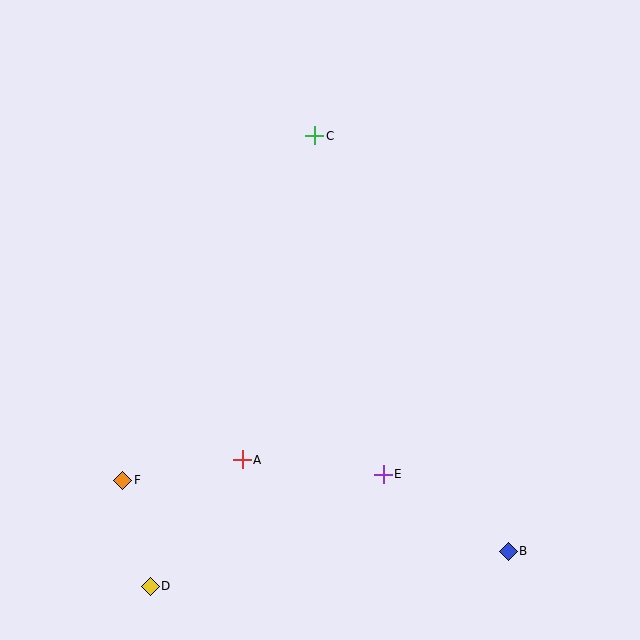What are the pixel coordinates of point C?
Point C is at (315, 136).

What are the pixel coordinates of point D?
Point D is at (150, 586).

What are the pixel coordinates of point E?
Point E is at (383, 474).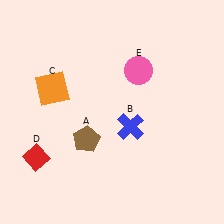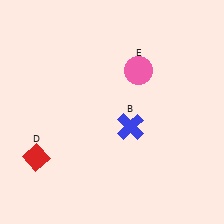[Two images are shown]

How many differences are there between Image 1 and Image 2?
There are 2 differences between the two images.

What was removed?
The brown pentagon (A), the orange square (C) were removed in Image 2.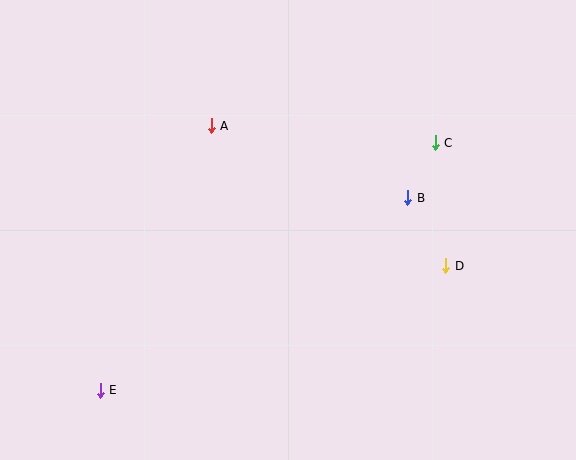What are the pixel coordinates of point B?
Point B is at (408, 198).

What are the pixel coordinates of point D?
Point D is at (446, 266).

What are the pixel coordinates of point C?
Point C is at (435, 143).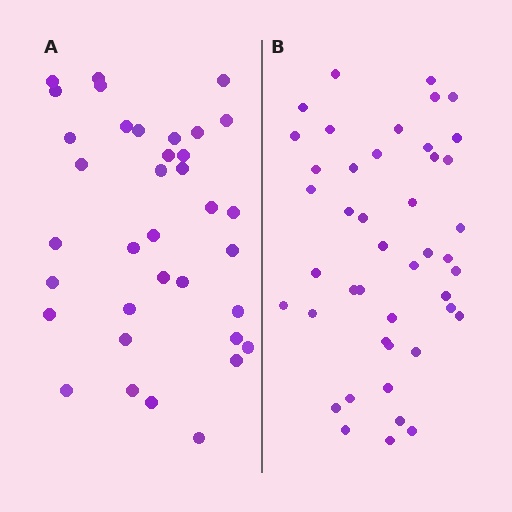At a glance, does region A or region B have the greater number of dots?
Region B (the right region) has more dots.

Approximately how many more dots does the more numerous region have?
Region B has roughly 8 or so more dots than region A.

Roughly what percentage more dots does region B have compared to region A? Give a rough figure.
About 20% more.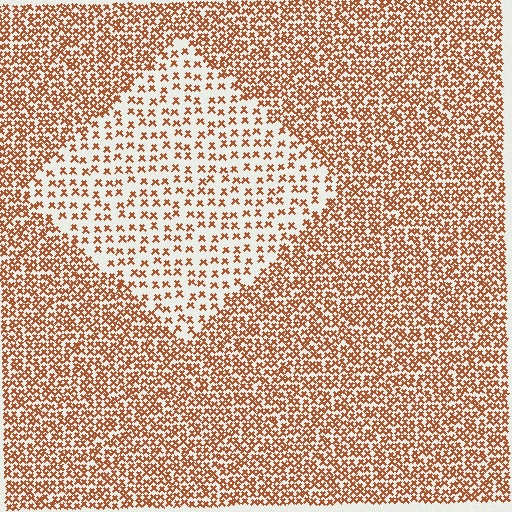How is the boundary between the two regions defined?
The boundary is defined by a change in element density (approximately 2.3x ratio). All elements are the same color, size, and shape.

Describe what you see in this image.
The image contains small brown elements arranged at two different densities. A diamond-shaped region is visible where the elements are less densely packed than the surrounding area.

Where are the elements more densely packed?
The elements are more densely packed outside the diamond boundary.